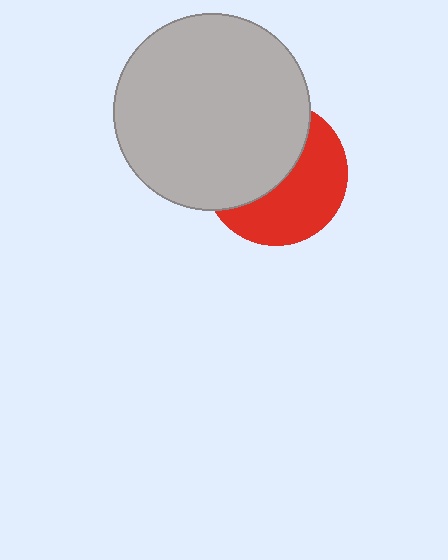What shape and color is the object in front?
The object in front is a light gray circle.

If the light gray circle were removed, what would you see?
You would see the complete red circle.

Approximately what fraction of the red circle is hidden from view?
Roughly 51% of the red circle is hidden behind the light gray circle.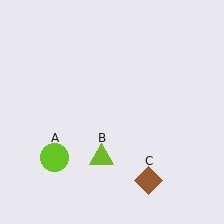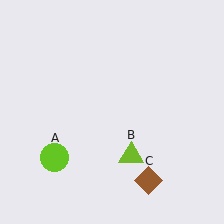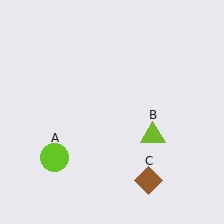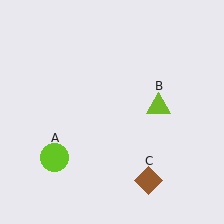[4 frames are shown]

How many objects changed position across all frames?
1 object changed position: lime triangle (object B).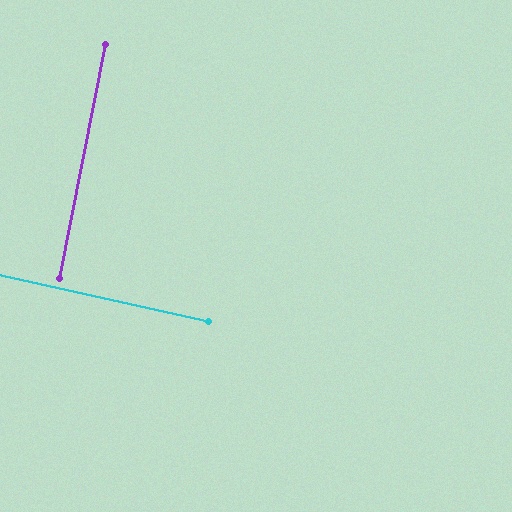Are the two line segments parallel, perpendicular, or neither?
Perpendicular — they meet at approximately 89°.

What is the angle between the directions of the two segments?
Approximately 89 degrees.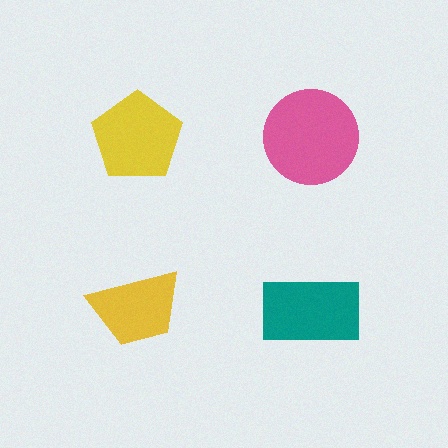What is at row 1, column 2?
A pink circle.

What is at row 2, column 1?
A yellow trapezoid.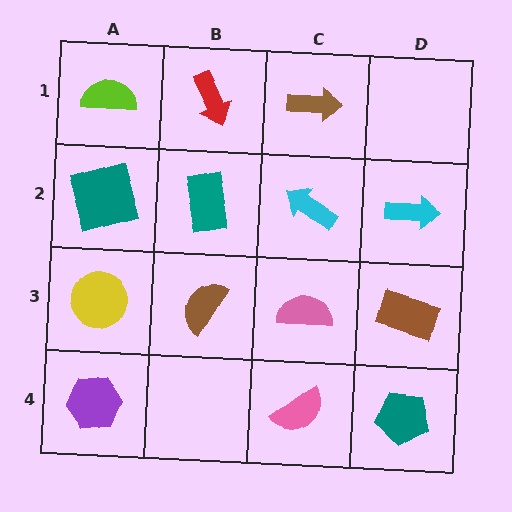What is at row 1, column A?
A lime semicircle.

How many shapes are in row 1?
3 shapes.